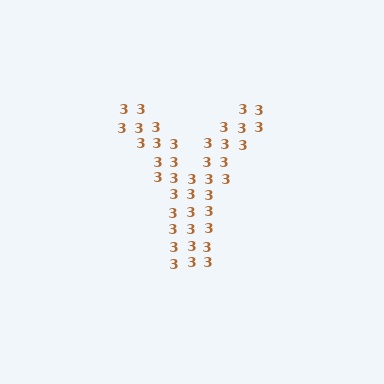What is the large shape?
The large shape is the letter Y.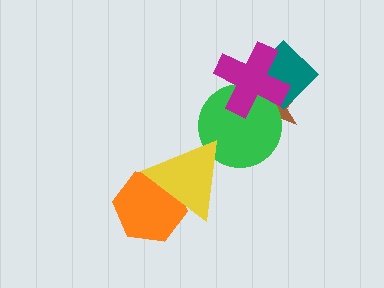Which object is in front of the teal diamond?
The magenta cross is in front of the teal diamond.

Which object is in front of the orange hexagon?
The yellow triangle is in front of the orange hexagon.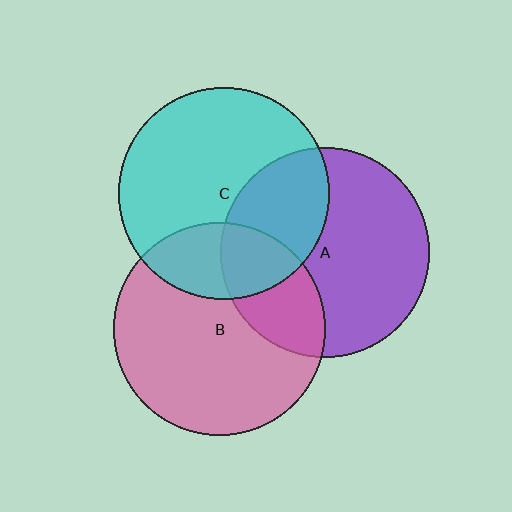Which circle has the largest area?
Circle B (pink).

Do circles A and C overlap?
Yes.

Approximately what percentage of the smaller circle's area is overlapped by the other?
Approximately 35%.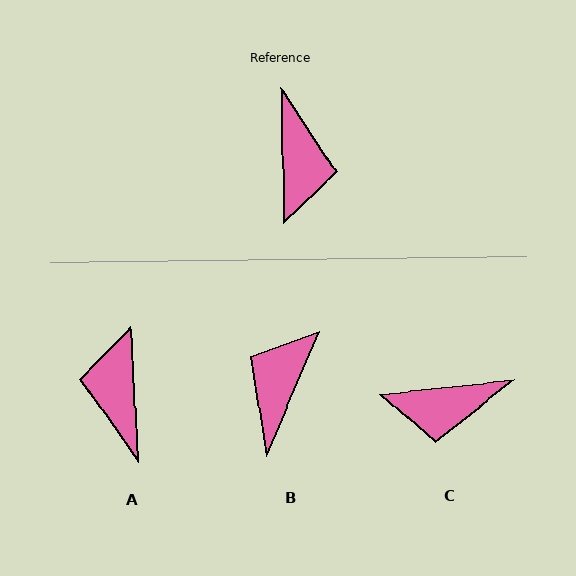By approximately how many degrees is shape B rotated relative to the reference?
Approximately 157 degrees counter-clockwise.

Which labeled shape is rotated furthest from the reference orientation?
A, about 178 degrees away.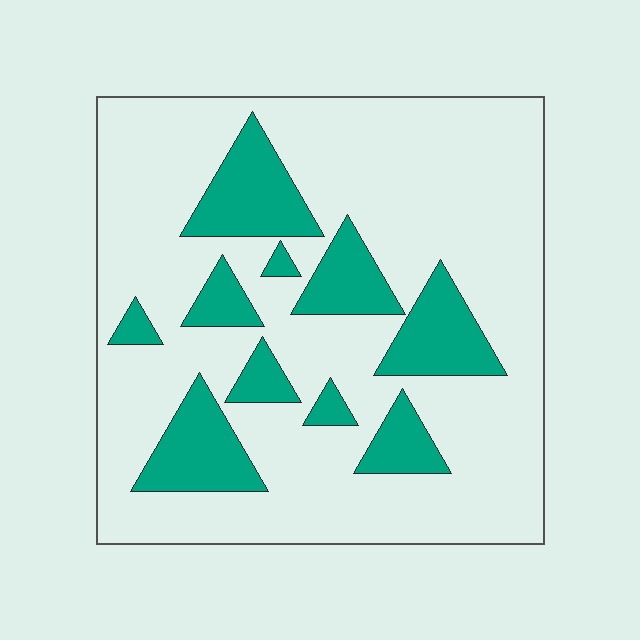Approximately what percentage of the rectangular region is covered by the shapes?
Approximately 20%.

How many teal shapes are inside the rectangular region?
10.